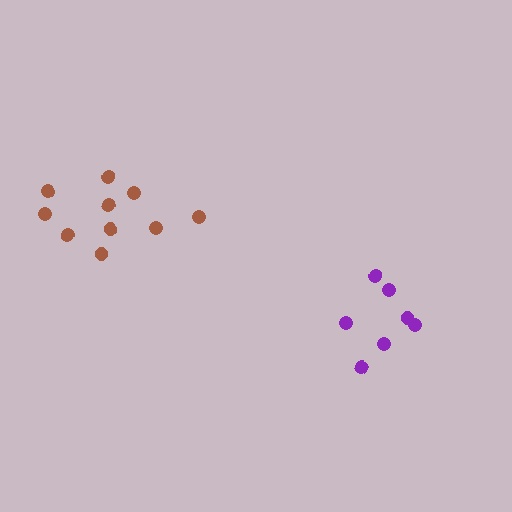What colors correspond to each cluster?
The clusters are colored: brown, purple.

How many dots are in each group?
Group 1: 10 dots, Group 2: 7 dots (17 total).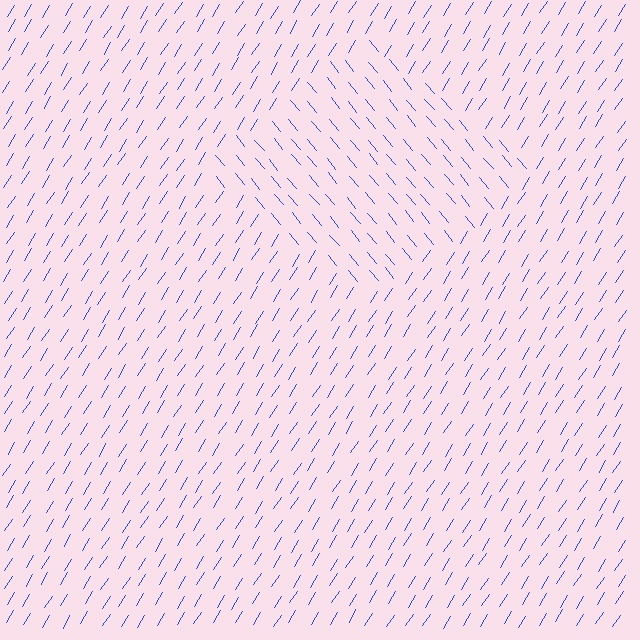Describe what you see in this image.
The image is filled with small blue line segments. A diamond region in the image has lines oriented differently from the surrounding lines, creating a visible texture boundary.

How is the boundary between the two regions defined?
The boundary is defined purely by a change in line orientation (approximately 72 degrees difference). All lines are the same color and thickness.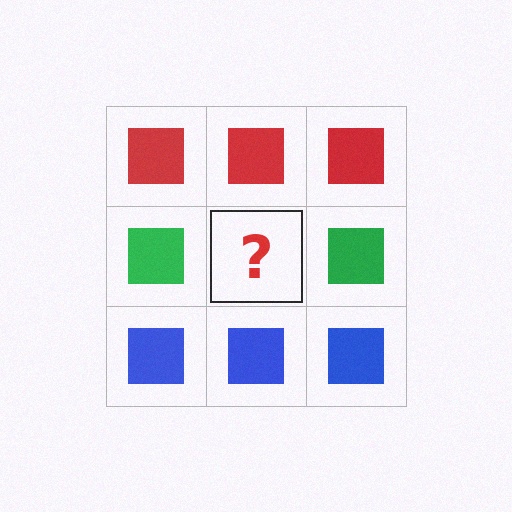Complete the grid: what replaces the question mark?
The question mark should be replaced with a green square.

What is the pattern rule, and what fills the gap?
The rule is that each row has a consistent color. The gap should be filled with a green square.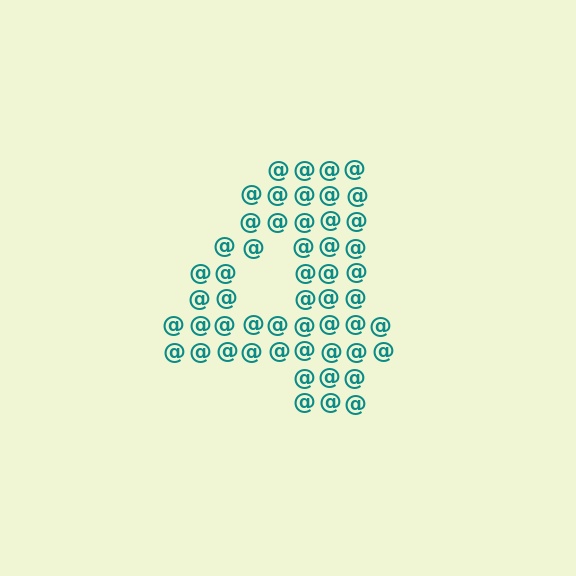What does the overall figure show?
The overall figure shows the digit 4.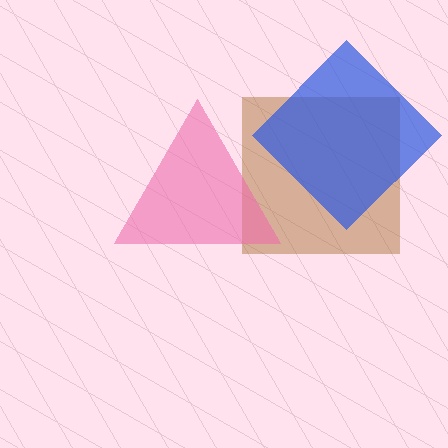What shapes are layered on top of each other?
The layered shapes are: a brown square, a pink triangle, a blue diamond.